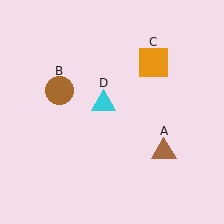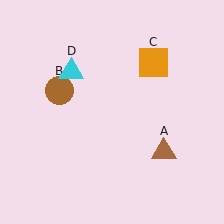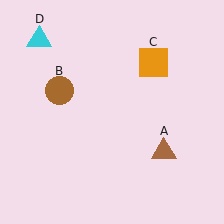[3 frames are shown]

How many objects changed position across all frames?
1 object changed position: cyan triangle (object D).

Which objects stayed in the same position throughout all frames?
Brown triangle (object A) and brown circle (object B) and orange square (object C) remained stationary.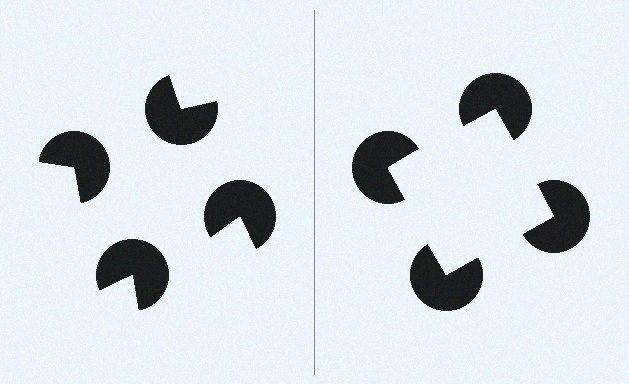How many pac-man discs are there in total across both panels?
8 — 4 on each side.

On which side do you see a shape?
An illusory square appears on the right side. On the left side the wedge cuts are rotated, so no coherent shape forms.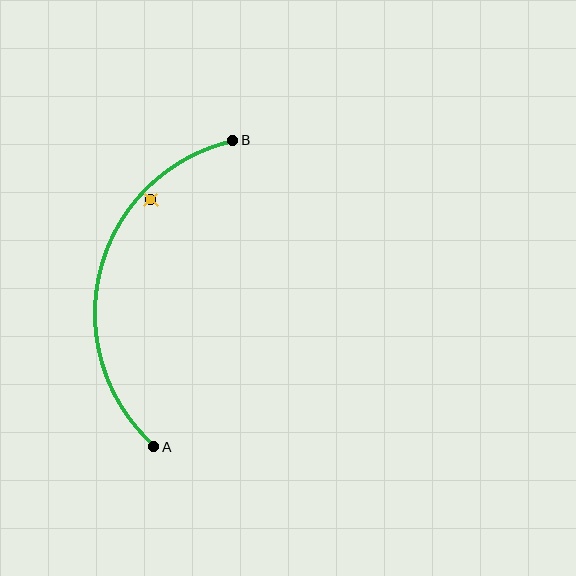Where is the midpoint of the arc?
The arc midpoint is the point on the curve farthest from the straight line joining A and B. It sits to the left of that line.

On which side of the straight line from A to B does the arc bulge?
The arc bulges to the left of the straight line connecting A and B.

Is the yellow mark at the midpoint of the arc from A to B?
No — the yellow mark does not lie on the arc at all. It sits slightly inside the curve.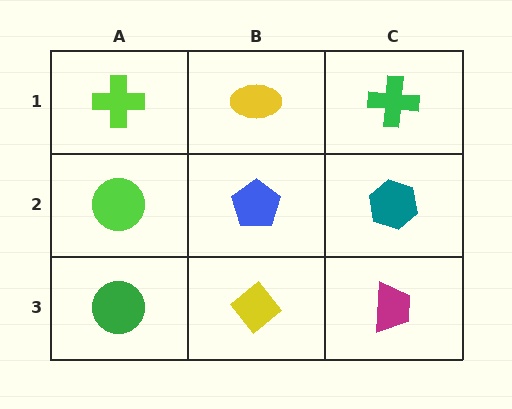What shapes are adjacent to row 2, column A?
A lime cross (row 1, column A), a green circle (row 3, column A), a blue pentagon (row 2, column B).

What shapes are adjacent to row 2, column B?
A yellow ellipse (row 1, column B), a yellow diamond (row 3, column B), a lime circle (row 2, column A), a teal hexagon (row 2, column C).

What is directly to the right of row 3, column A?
A yellow diamond.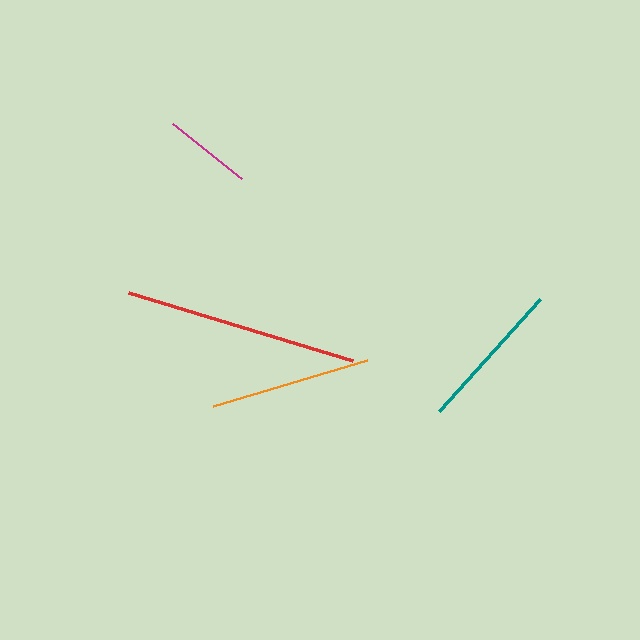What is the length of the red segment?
The red segment is approximately 235 pixels long.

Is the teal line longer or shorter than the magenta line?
The teal line is longer than the magenta line.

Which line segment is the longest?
The red line is the longest at approximately 235 pixels.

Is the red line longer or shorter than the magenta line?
The red line is longer than the magenta line.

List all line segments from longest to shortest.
From longest to shortest: red, orange, teal, magenta.